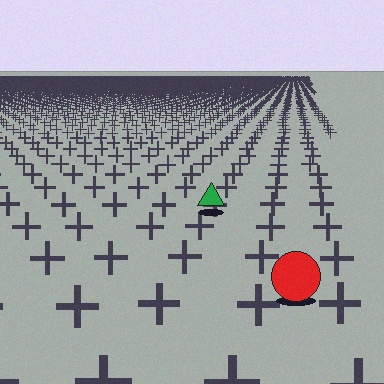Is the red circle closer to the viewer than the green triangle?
Yes. The red circle is closer — you can tell from the texture gradient: the ground texture is coarser near it.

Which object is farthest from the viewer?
The green triangle is farthest from the viewer. It appears smaller and the ground texture around it is denser.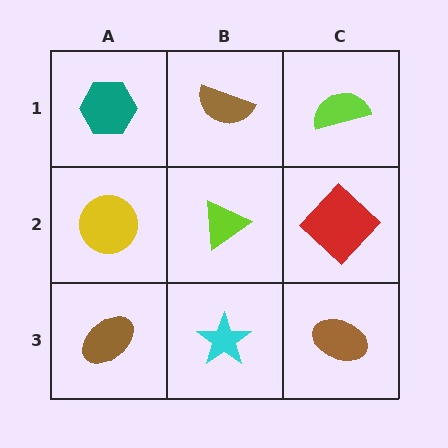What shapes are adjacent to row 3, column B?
A lime triangle (row 2, column B), a brown ellipse (row 3, column A), a brown ellipse (row 3, column C).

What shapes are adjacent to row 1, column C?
A red diamond (row 2, column C), a brown semicircle (row 1, column B).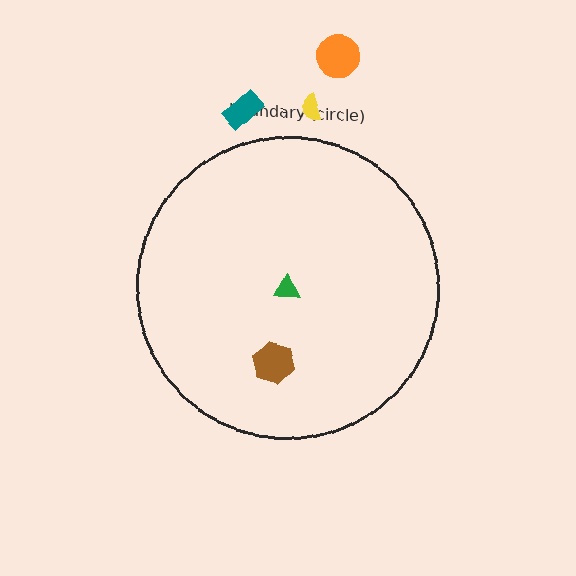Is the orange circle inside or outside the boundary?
Outside.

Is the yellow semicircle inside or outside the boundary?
Outside.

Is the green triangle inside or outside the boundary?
Inside.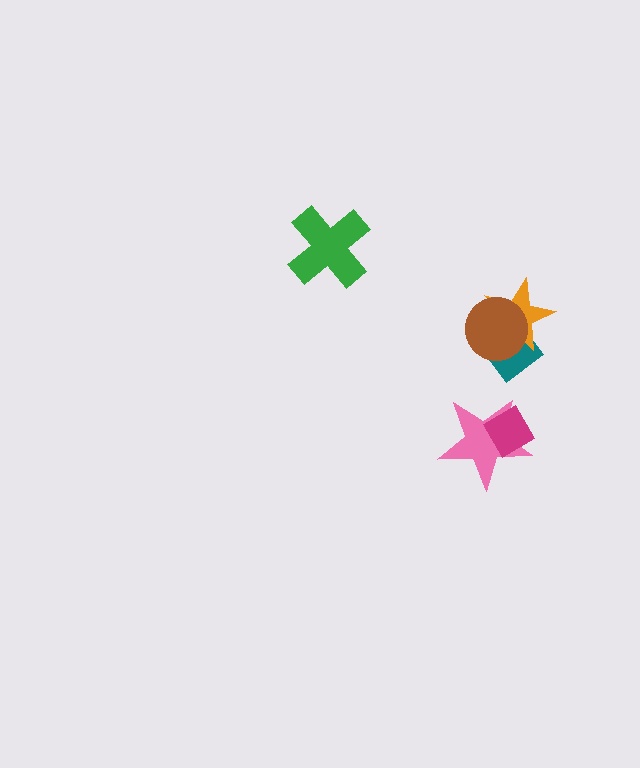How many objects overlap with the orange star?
2 objects overlap with the orange star.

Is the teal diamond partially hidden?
Yes, it is partially covered by another shape.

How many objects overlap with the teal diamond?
2 objects overlap with the teal diamond.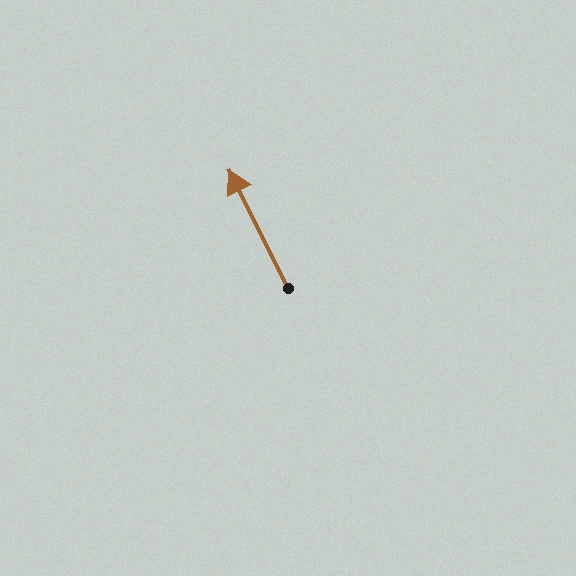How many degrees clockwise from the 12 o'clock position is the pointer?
Approximately 333 degrees.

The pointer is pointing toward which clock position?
Roughly 11 o'clock.